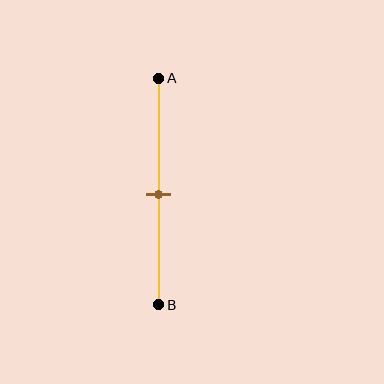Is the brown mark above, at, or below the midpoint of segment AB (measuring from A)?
The brown mark is approximately at the midpoint of segment AB.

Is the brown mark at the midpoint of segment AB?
Yes, the mark is approximately at the midpoint.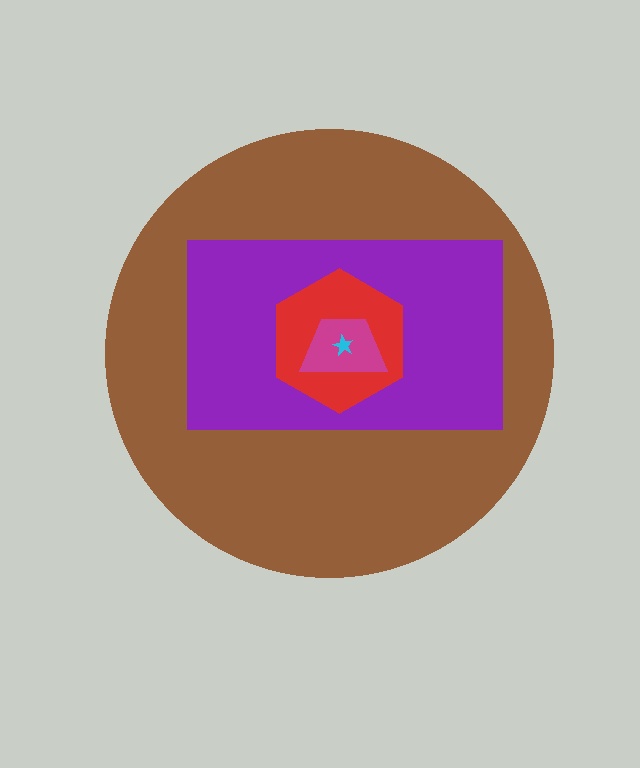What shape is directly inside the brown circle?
The purple rectangle.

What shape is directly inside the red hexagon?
The magenta trapezoid.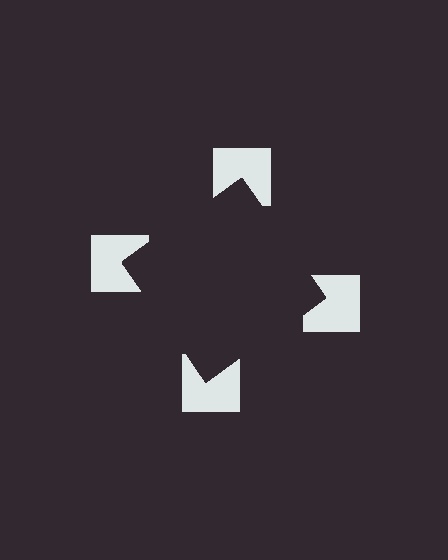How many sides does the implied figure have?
4 sides.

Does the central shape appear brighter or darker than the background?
It typically appears slightly darker than the background, even though no actual brightness change is drawn.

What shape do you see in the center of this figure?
An illusory square — its edges are inferred from the aligned wedge cuts in the notched squares, not physically drawn.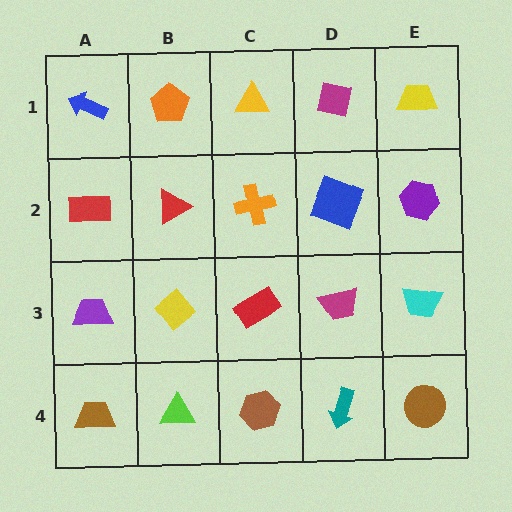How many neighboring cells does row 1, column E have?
2.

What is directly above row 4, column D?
A magenta trapezoid.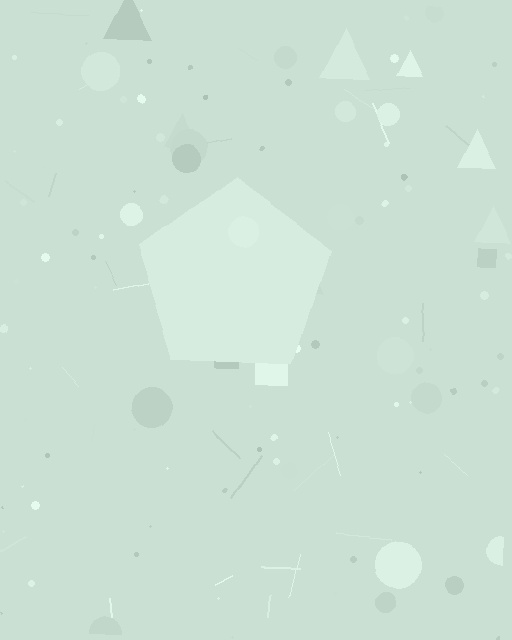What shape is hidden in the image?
A pentagon is hidden in the image.